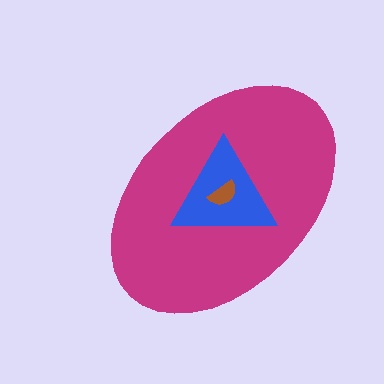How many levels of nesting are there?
3.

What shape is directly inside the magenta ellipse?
The blue triangle.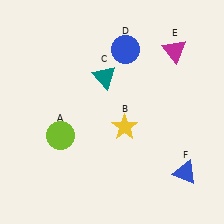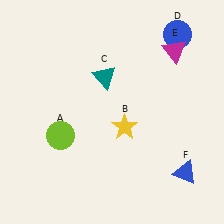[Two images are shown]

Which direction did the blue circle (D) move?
The blue circle (D) moved right.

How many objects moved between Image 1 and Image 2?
1 object moved between the two images.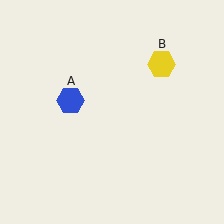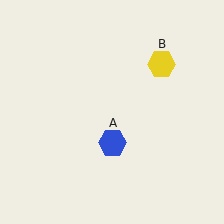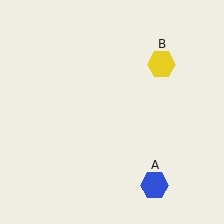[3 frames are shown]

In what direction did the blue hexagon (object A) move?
The blue hexagon (object A) moved down and to the right.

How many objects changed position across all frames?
1 object changed position: blue hexagon (object A).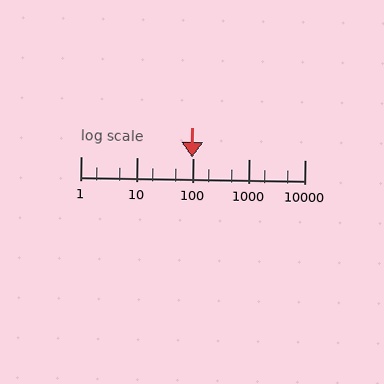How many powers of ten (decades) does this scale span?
The scale spans 4 decades, from 1 to 10000.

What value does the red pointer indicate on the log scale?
The pointer indicates approximately 98.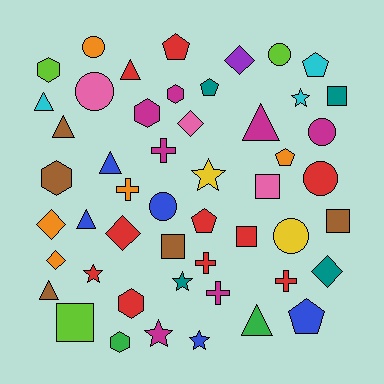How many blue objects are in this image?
There are 5 blue objects.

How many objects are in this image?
There are 50 objects.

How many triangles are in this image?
There are 8 triangles.